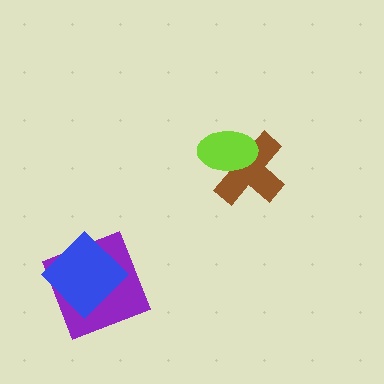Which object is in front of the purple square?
The blue diamond is in front of the purple square.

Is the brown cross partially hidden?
Yes, it is partially covered by another shape.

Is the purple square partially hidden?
Yes, it is partially covered by another shape.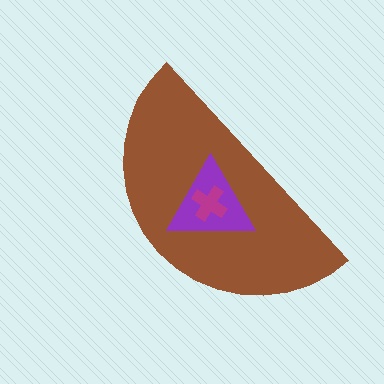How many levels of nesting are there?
3.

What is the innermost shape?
The magenta cross.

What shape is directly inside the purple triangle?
The magenta cross.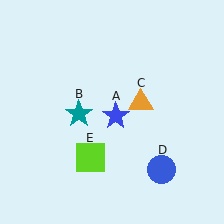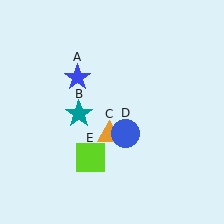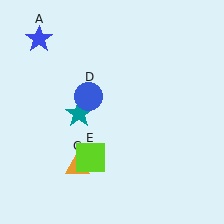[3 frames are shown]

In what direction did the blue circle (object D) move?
The blue circle (object D) moved up and to the left.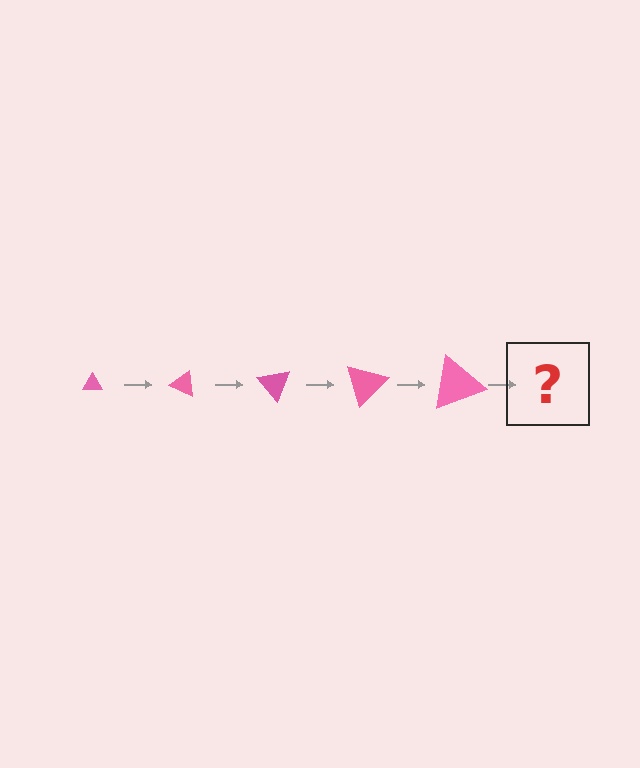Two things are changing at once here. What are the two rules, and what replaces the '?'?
The two rules are that the triangle grows larger each step and it rotates 25 degrees each step. The '?' should be a triangle, larger than the previous one and rotated 125 degrees from the start.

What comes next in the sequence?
The next element should be a triangle, larger than the previous one and rotated 125 degrees from the start.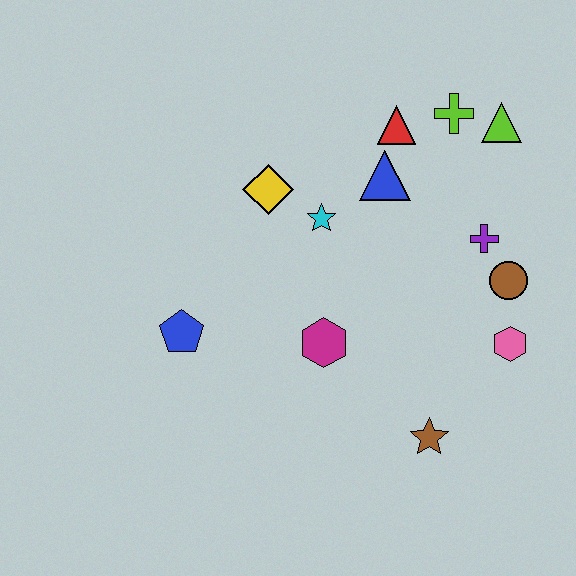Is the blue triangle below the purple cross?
No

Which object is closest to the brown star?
The pink hexagon is closest to the brown star.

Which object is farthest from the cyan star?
The brown star is farthest from the cyan star.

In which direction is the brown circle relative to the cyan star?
The brown circle is to the right of the cyan star.